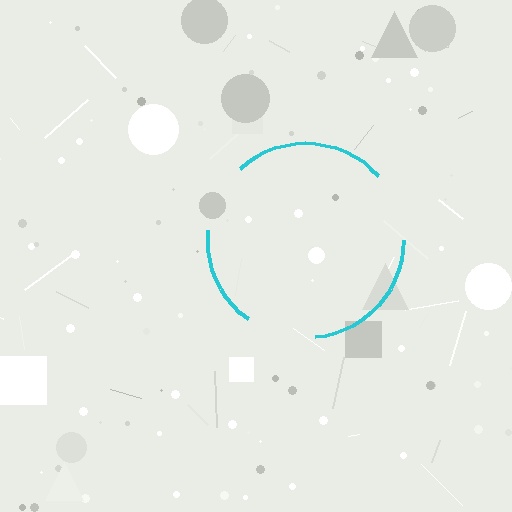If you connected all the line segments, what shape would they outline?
They would outline a circle.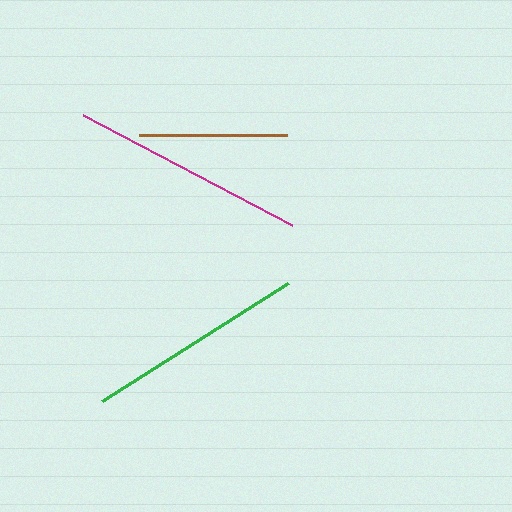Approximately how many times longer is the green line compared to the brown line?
The green line is approximately 1.5 times the length of the brown line.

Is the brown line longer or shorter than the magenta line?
The magenta line is longer than the brown line.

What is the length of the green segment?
The green segment is approximately 220 pixels long.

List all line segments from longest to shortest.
From longest to shortest: magenta, green, brown.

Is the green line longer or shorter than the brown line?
The green line is longer than the brown line.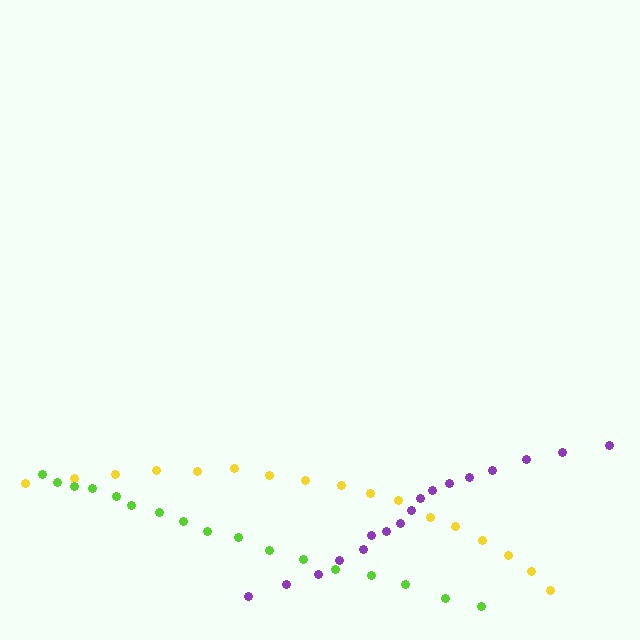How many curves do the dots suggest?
There are 3 distinct paths.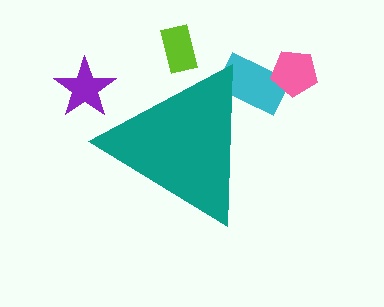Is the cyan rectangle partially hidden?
Yes, the cyan rectangle is partially hidden behind the teal triangle.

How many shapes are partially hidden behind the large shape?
2 shapes are partially hidden.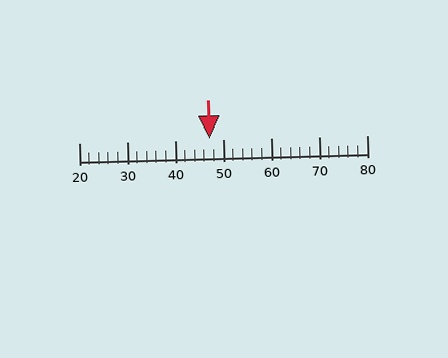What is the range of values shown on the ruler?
The ruler shows values from 20 to 80.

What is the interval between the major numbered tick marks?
The major tick marks are spaced 10 units apart.